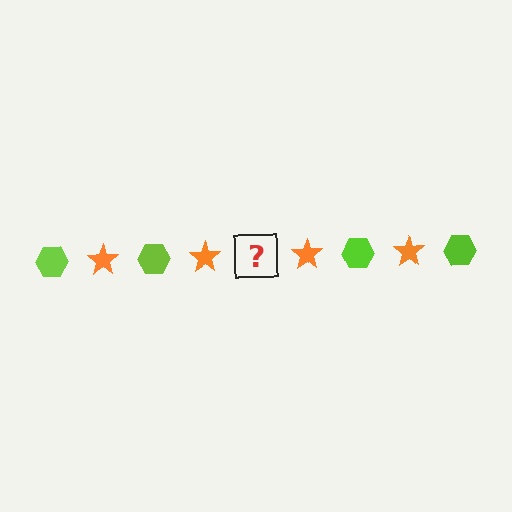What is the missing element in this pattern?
The missing element is a lime hexagon.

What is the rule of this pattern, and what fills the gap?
The rule is that the pattern alternates between lime hexagon and orange star. The gap should be filled with a lime hexagon.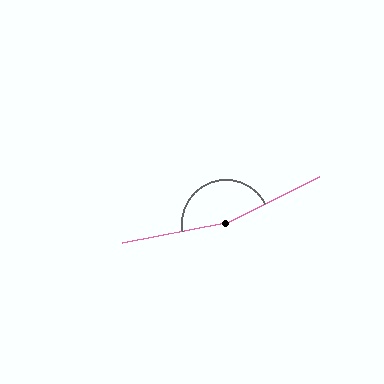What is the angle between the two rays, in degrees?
Approximately 164 degrees.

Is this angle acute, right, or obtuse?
It is obtuse.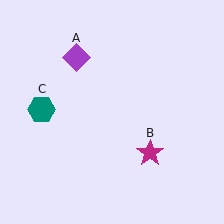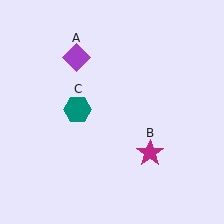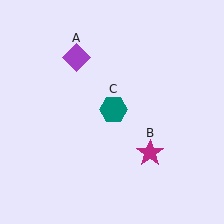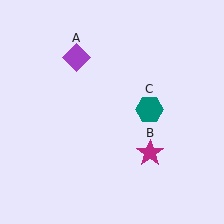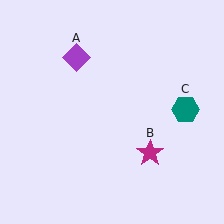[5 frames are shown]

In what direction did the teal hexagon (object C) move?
The teal hexagon (object C) moved right.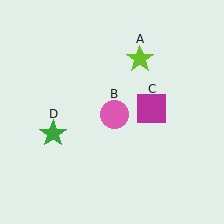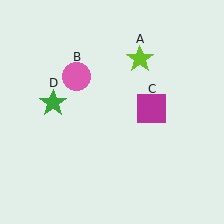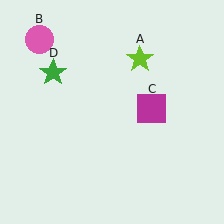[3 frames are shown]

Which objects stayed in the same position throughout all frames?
Lime star (object A) and magenta square (object C) remained stationary.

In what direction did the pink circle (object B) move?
The pink circle (object B) moved up and to the left.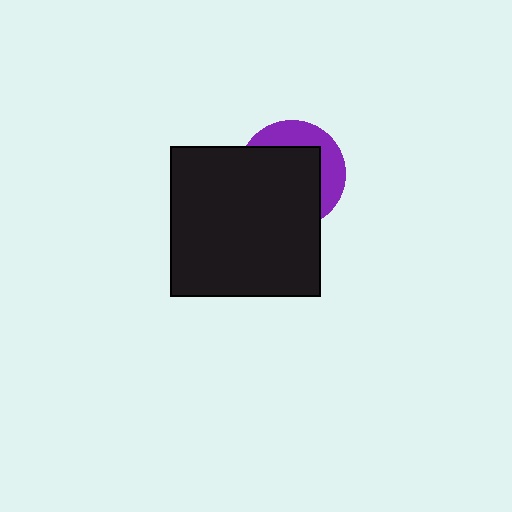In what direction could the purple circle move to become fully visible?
The purple circle could move toward the upper-right. That would shift it out from behind the black square entirely.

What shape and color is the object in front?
The object in front is a black square.